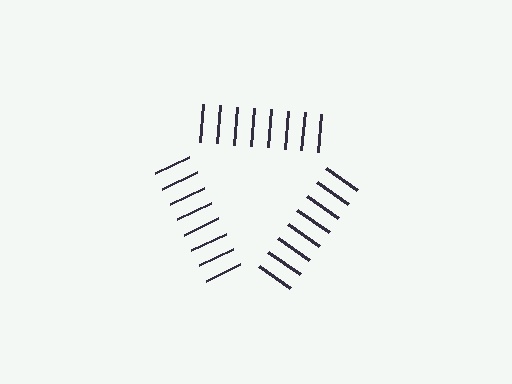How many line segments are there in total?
24 — 8 along each of the 3 edges.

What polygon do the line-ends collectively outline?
An illusory triangle — the line segments terminate on its edges but no continuous stroke is drawn.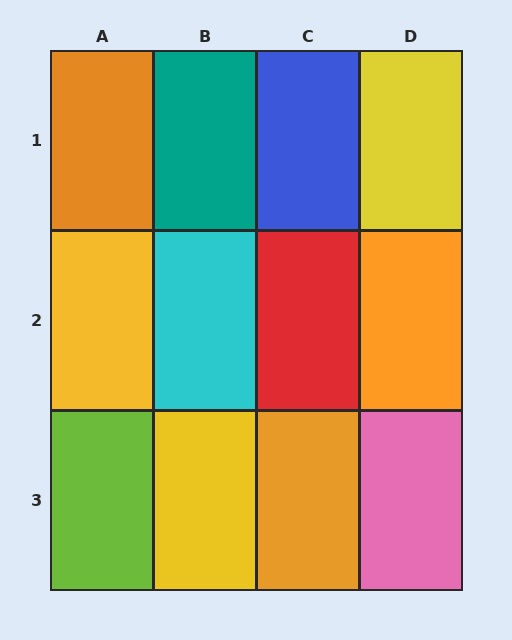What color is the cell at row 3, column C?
Orange.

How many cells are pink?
1 cell is pink.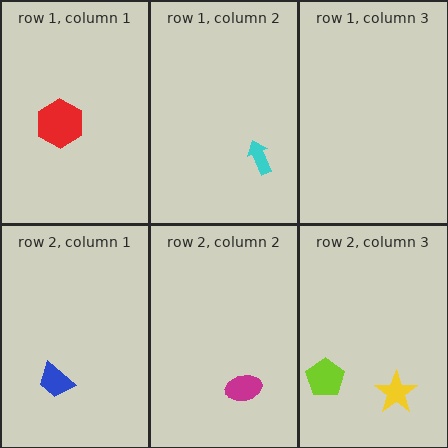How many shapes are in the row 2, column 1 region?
1.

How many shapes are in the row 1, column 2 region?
1.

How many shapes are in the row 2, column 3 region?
2.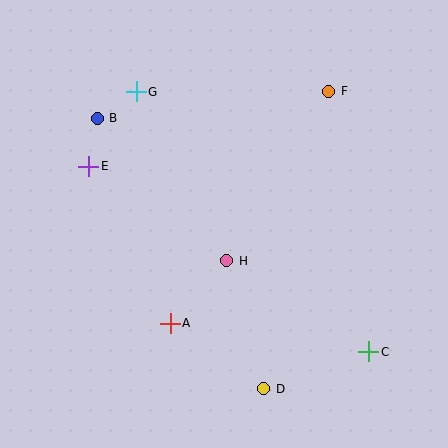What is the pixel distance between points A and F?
The distance between A and F is 281 pixels.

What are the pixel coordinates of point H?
Point H is at (227, 261).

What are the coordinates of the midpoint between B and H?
The midpoint between B and H is at (162, 190).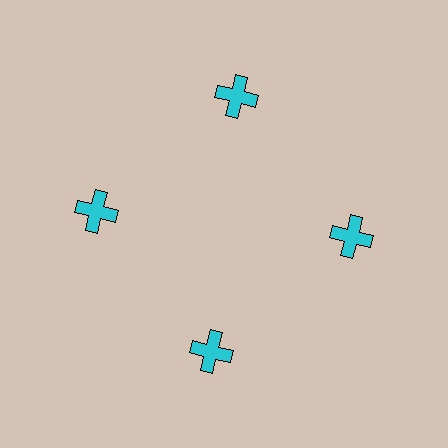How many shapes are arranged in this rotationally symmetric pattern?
There are 4 shapes, arranged in 4 groups of 1.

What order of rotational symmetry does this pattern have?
This pattern has 4-fold rotational symmetry.